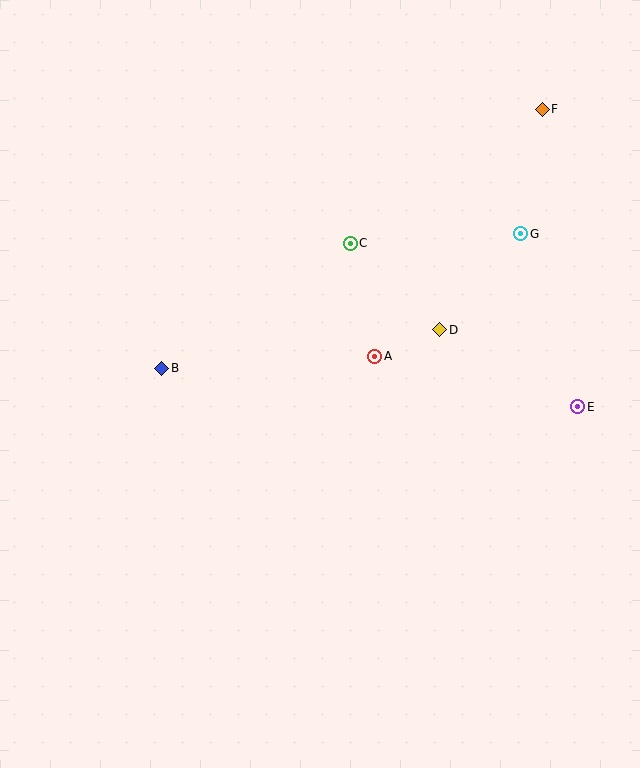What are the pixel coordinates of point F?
Point F is at (542, 109).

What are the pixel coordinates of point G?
Point G is at (521, 234).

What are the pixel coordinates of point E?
Point E is at (578, 407).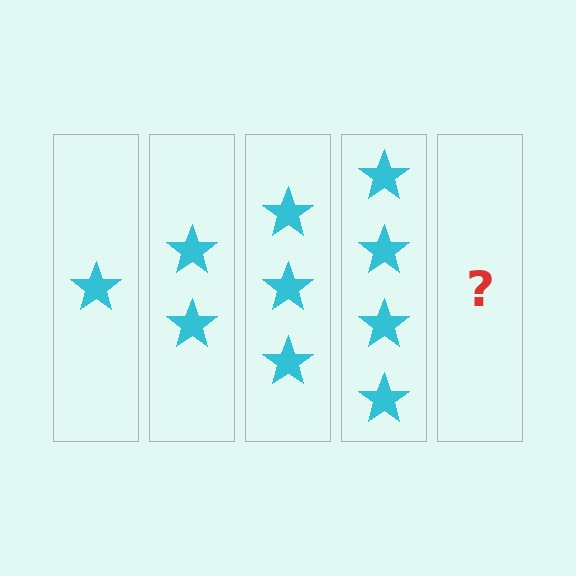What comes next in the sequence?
The next element should be 5 stars.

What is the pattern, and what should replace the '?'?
The pattern is that each step adds one more star. The '?' should be 5 stars.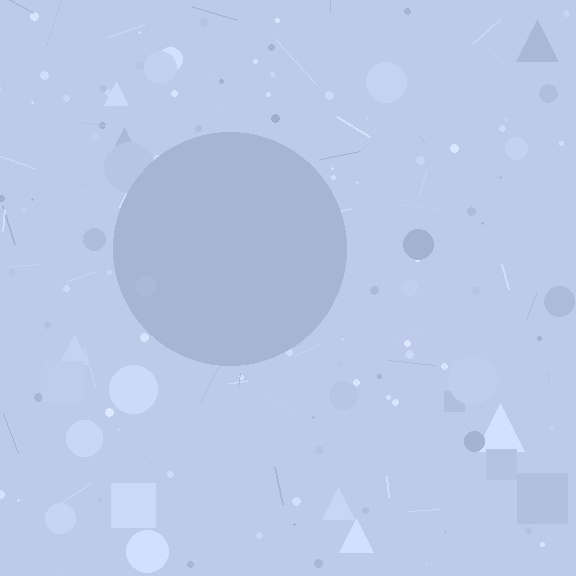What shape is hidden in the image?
A circle is hidden in the image.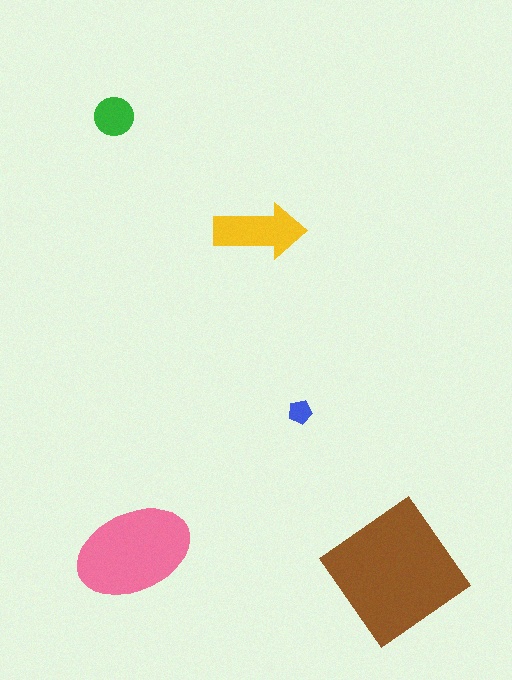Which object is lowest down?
The brown diamond is bottommost.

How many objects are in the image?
There are 5 objects in the image.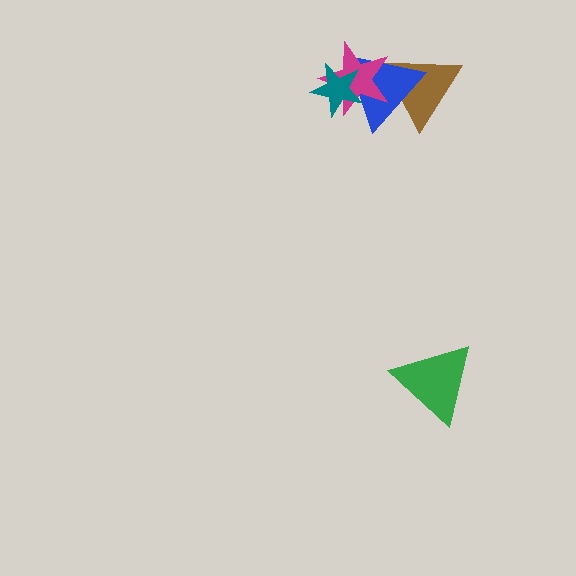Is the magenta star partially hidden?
Yes, it is partially covered by another shape.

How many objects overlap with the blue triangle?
3 objects overlap with the blue triangle.